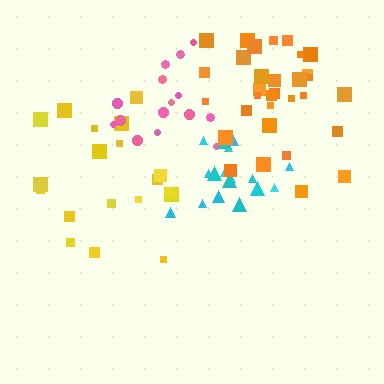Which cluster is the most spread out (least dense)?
Yellow.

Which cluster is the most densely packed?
Cyan.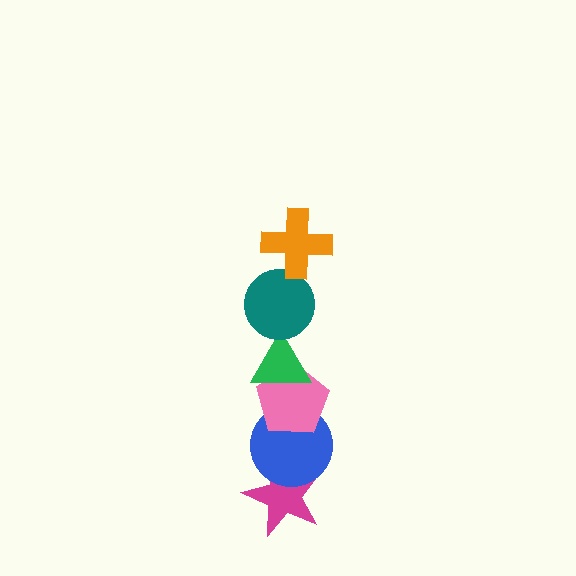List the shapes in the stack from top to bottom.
From top to bottom: the orange cross, the teal circle, the green triangle, the pink pentagon, the blue circle, the magenta star.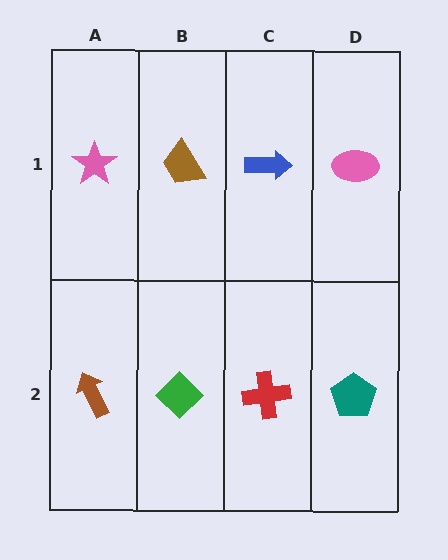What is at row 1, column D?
A pink ellipse.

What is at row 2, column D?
A teal pentagon.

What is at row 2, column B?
A green diamond.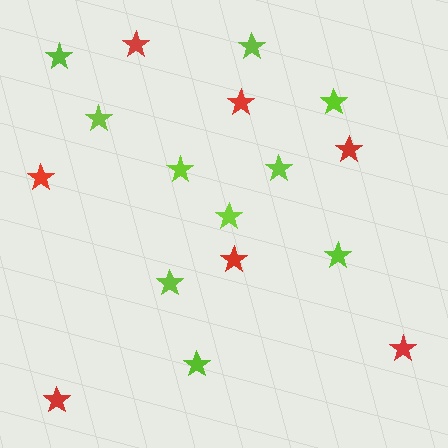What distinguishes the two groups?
There are 2 groups: one group of lime stars (10) and one group of red stars (7).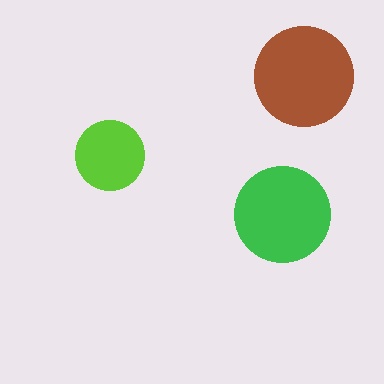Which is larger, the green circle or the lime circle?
The green one.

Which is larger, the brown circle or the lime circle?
The brown one.